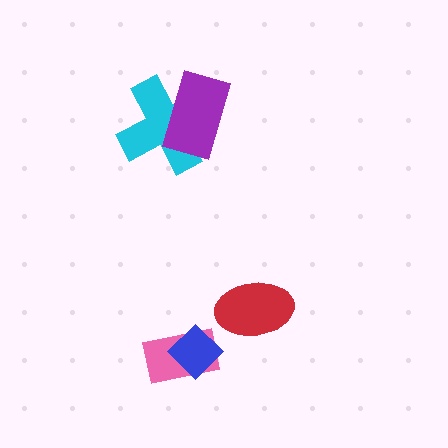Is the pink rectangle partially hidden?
Yes, it is partially covered by another shape.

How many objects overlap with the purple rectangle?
1 object overlaps with the purple rectangle.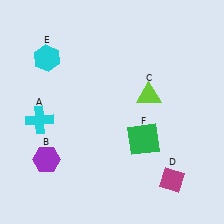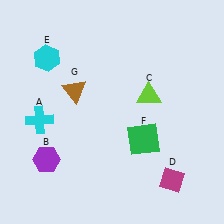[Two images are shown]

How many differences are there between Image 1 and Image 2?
There is 1 difference between the two images.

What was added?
A brown triangle (G) was added in Image 2.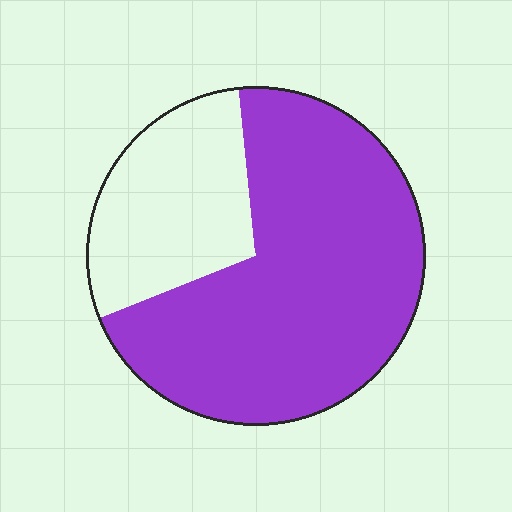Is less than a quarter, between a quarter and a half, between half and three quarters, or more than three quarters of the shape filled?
Between half and three quarters.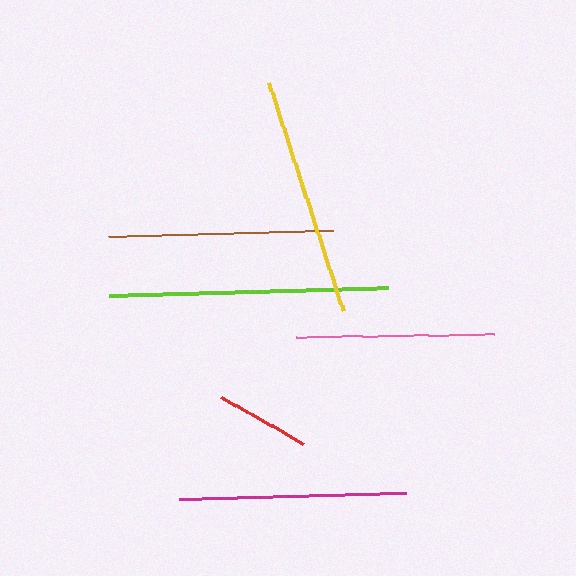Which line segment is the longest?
The lime line is the longest at approximately 279 pixels.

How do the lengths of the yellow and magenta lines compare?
The yellow and magenta lines are approximately the same length.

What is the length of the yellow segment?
The yellow segment is approximately 239 pixels long.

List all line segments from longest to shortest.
From longest to shortest: lime, yellow, magenta, brown, pink, red.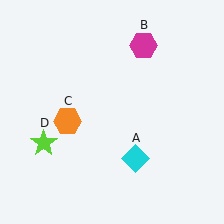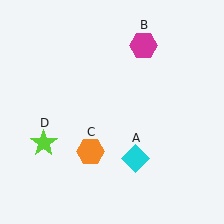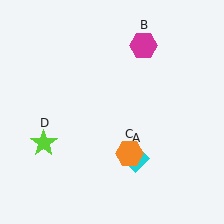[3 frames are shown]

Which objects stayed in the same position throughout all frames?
Cyan diamond (object A) and magenta hexagon (object B) and lime star (object D) remained stationary.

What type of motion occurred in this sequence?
The orange hexagon (object C) rotated counterclockwise around the center of the scene.